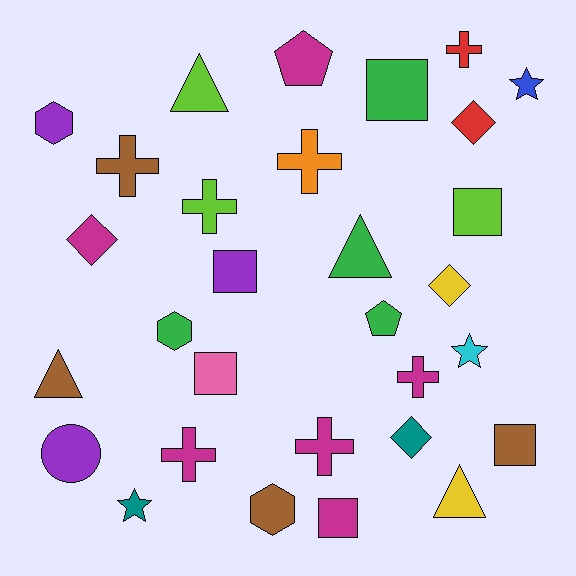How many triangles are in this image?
There are 4 triangles.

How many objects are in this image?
There are 30 objects.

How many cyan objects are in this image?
There is 1 cyan object.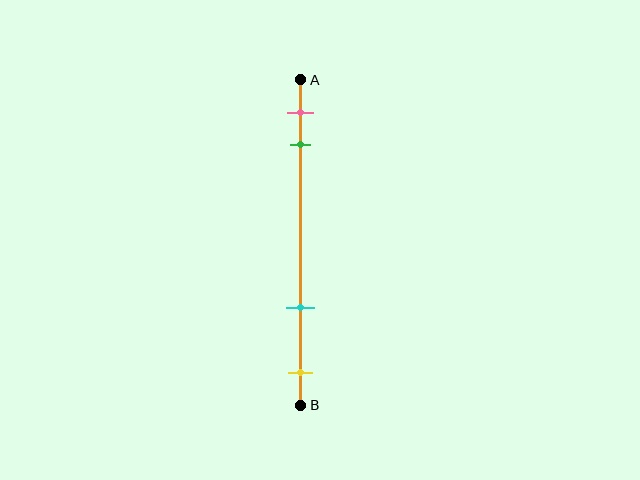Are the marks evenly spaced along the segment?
No, the marks are not evenly spaced.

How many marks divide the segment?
There are 4 marks dividing the segment.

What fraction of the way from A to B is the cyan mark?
The cyan mark is approximately 70% (0.7) of the way from A to B.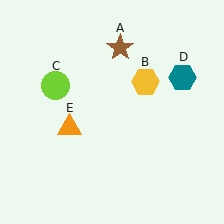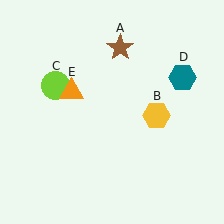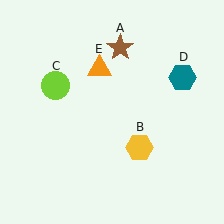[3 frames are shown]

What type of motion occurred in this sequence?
The yellow hexagon (object B), orange triangle (object E) rotated clockwise around the center of the scene.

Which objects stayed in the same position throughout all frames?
Brown star (object A) and lime circle (object C) and teal hexagon (object D) remained stationary.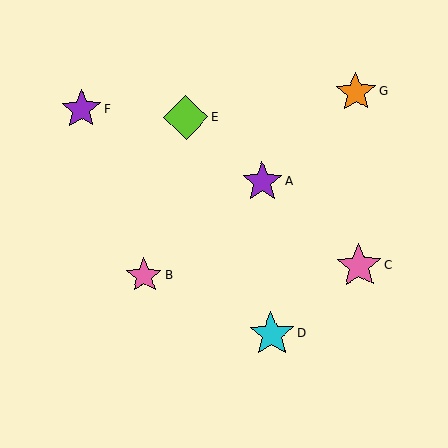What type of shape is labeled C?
Shape C is a pink star.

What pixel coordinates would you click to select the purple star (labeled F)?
Click at (81, 109) to select the purple star F.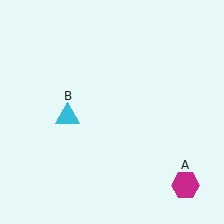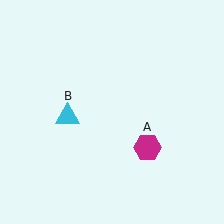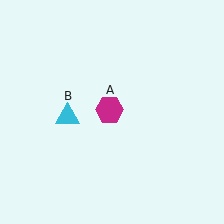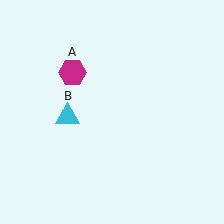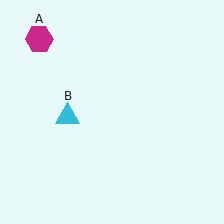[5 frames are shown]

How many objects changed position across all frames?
1 object changed position: magenta hexagon (object A).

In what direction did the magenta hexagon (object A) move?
The magenta hexagon (object A) moved up and to the left.